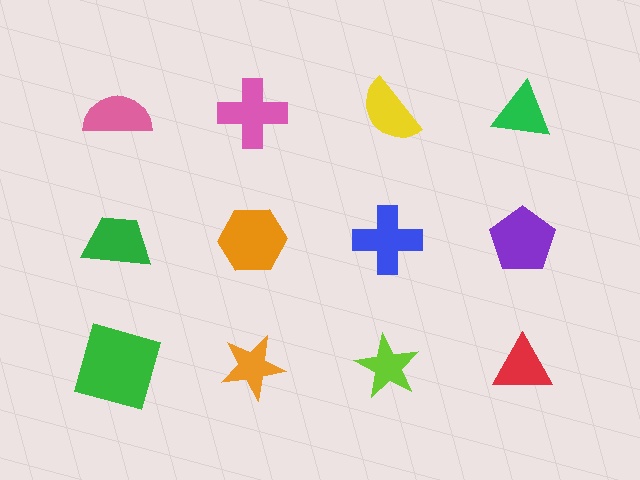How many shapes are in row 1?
4 shapes.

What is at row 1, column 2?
A pink cross.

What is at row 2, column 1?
A green trapezoid.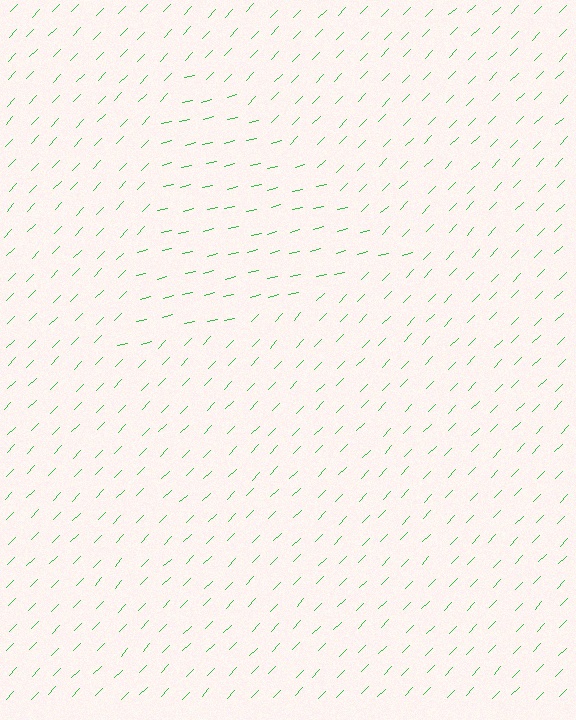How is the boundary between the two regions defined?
The boundary is defined purely by a change in line orientation (approximately 31 degrees difference). All lines are the same color and thickness.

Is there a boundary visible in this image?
Yes, there is a texture boundary formed by a change in line orientation.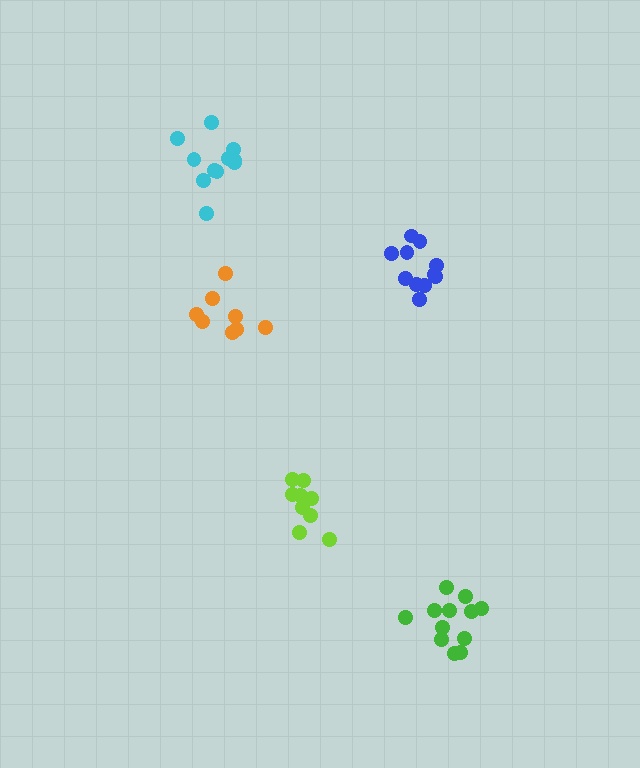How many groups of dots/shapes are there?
There are 5 groups.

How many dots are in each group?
Group 1: 11 dots, Group 2: 12 dots, Group 3: 11 dots, Group 4: 8 dots, Group 5: 9 dots (51 total).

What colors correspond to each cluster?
The clusters are colored: cyan, green, blue, orange, lime.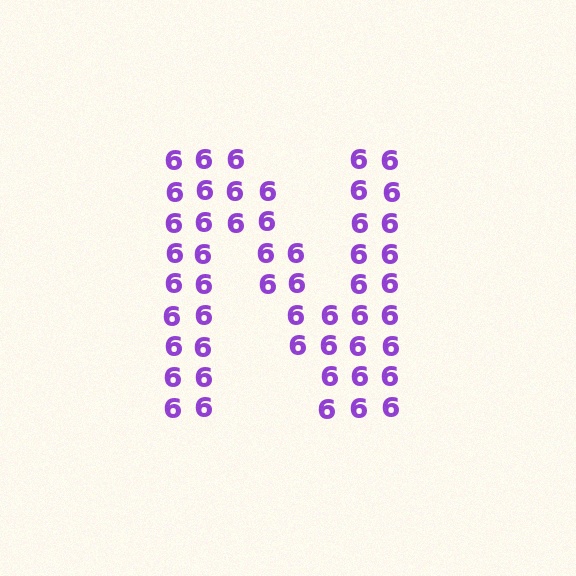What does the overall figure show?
The overall figure shows the letter N.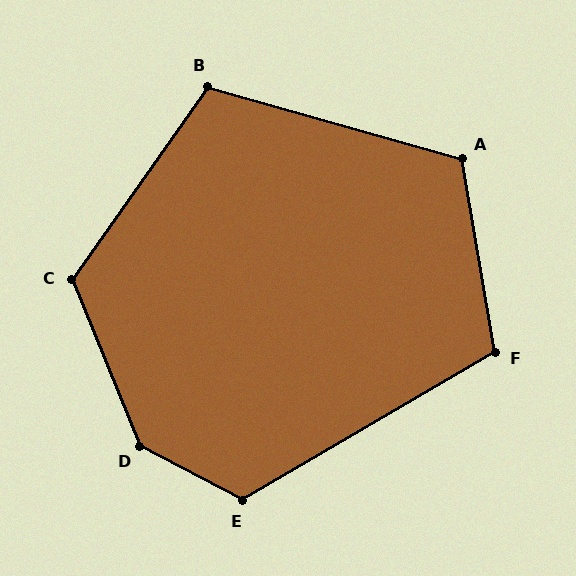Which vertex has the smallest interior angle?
B, at approximately 109 degrees.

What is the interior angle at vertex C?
Approximately 122 degrees (obtuse).